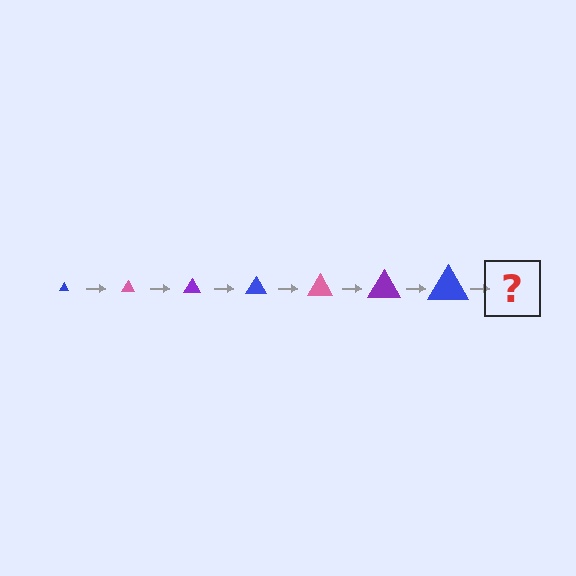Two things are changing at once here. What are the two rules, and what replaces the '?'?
The two rules are that the triangle grows larger each step and the color cycles through blue, pink, and purple. The '?' should be a pink triangle, larger than the previous one.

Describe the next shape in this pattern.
It should be a pink triangle, larger than the previous one.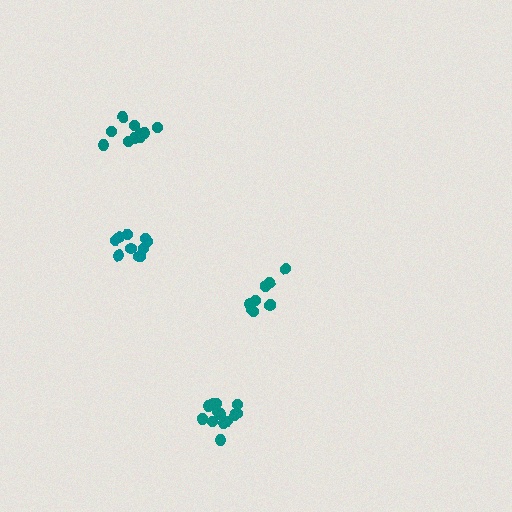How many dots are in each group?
Group 1: 15 dots, Group 2: 10 dots, Group 3: 9 dots, Group 4: 10 dots (44 total).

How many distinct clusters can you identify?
There are 4 distinct clusters.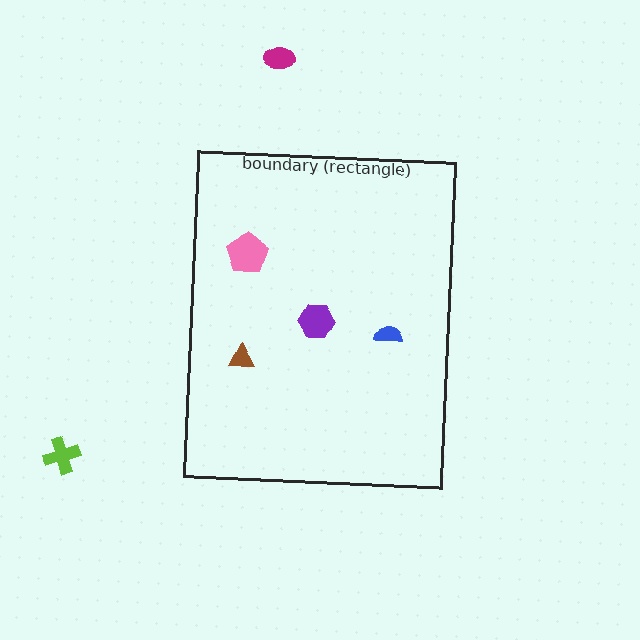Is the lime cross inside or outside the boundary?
Outside.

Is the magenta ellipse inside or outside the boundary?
Outside.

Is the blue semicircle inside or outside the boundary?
Inside.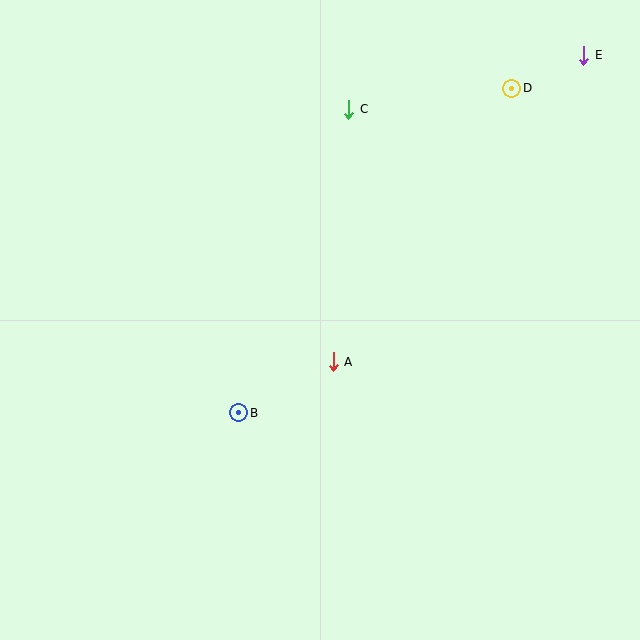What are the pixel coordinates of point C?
Point C is at (349, 109).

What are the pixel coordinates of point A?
Point A is at (333, 362).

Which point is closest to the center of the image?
Point A at (333, 362) is closest to the center.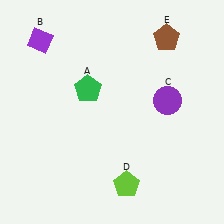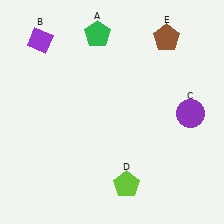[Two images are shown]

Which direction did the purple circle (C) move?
The purple circle (C) moved right.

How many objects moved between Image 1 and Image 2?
2 objects moved between the two images.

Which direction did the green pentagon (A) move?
The green pentagon (A) moved up.